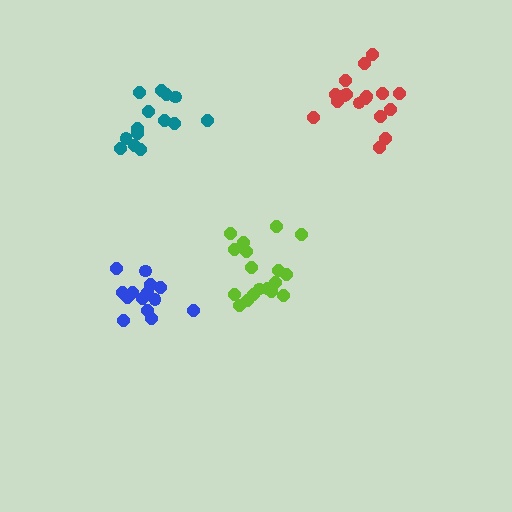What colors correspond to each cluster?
The clusters are colored: teal, red, blue, lime.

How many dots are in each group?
Group 1: 14 dots, Group 2: 18 dots, Group 3: 14 dots, Group 4: 18 dots (64 total).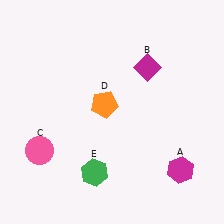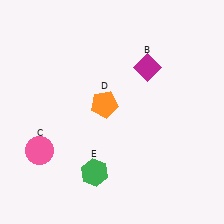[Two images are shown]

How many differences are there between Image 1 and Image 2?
There is 1 difference between the two images.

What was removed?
The magenta hexagon (A) was removed in Image 2.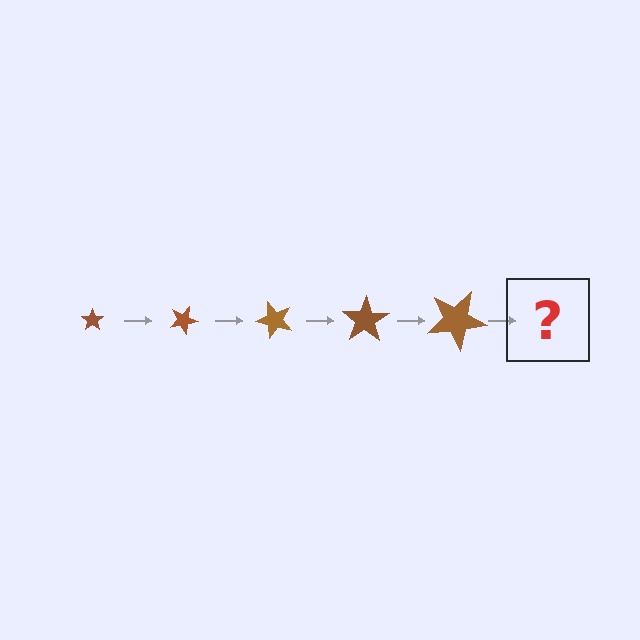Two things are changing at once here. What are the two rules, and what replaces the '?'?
The two rules are that the star grows larger each step and it rotates 25 degrees each step. The '?' should be a star, larger than the previous one and rotated 125 degrees from the start.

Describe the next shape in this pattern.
It should be a star, larger than the previous one and rotated 125 degrees from the start.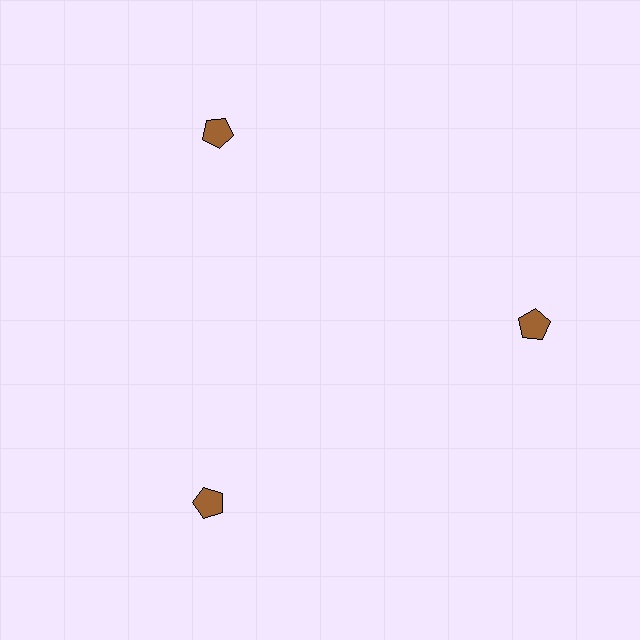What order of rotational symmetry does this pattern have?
This pattern has 3-fold rotational symmetry.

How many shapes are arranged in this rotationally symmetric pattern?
There are 3 shapes, arranged in 3 groups of 1.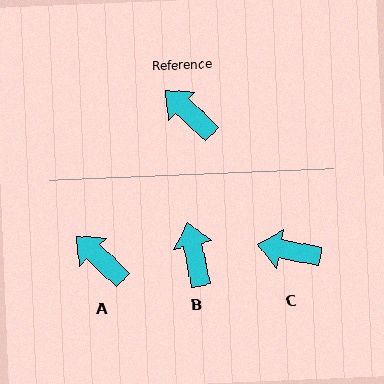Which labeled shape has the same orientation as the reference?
A.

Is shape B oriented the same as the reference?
No, it is off by about 35 degrees.